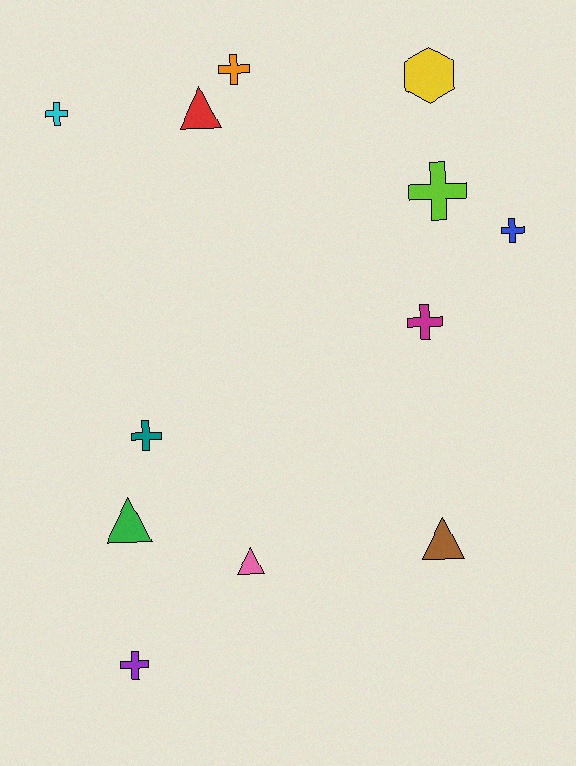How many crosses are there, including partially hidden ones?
There are 7 crosses.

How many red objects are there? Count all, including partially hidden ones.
There is 1 red object.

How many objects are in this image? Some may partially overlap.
There are 12 objects.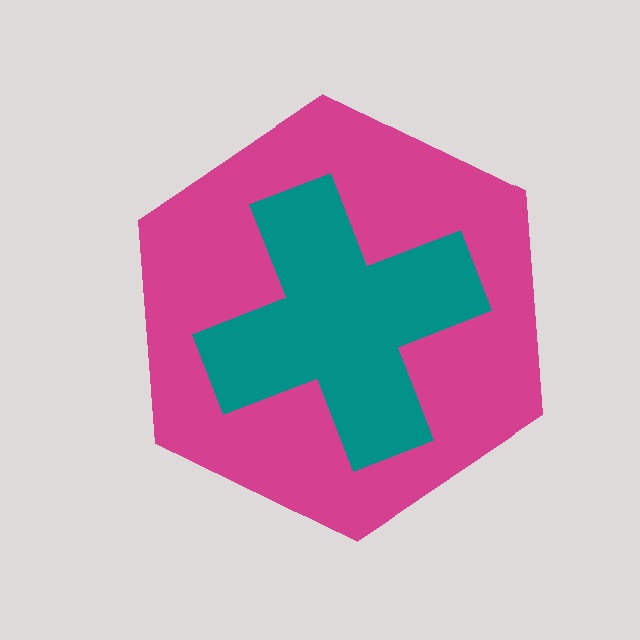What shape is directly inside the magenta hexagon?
The teal cross.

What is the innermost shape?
The teal cross.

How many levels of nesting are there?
2.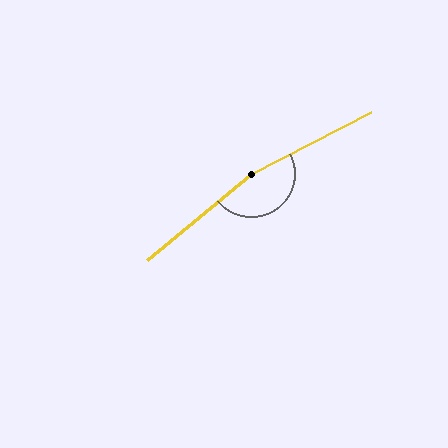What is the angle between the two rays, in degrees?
Approximately 167 degrees.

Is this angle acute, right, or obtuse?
It is obtuse.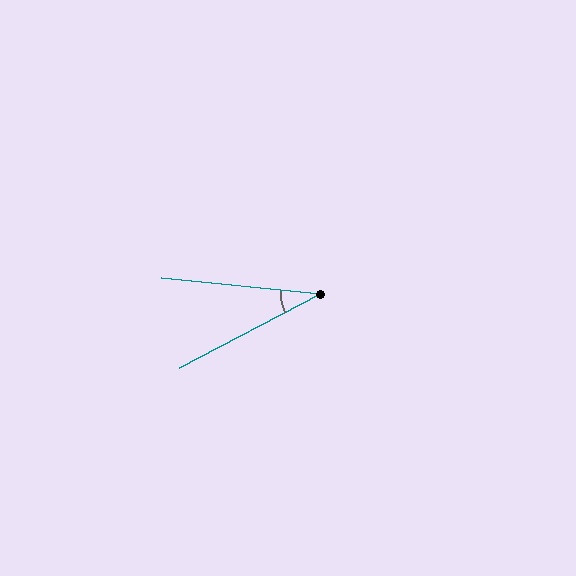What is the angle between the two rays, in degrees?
Approximately 33 degrees.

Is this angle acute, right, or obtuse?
It is acute.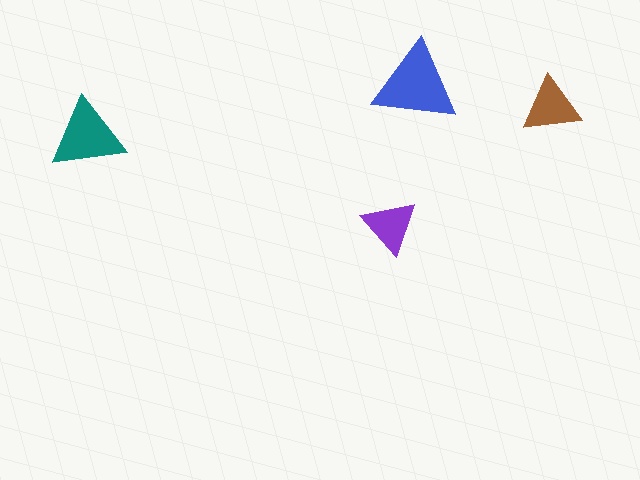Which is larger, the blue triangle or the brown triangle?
The blue one.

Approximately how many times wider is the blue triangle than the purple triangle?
About 1.5 times wider.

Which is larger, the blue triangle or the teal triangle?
The blue one.